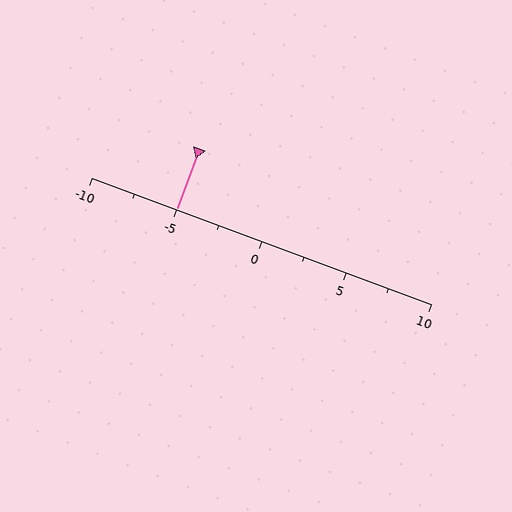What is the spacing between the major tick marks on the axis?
The major ticks are spaced 5 apart.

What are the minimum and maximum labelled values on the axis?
The axis runs from -10 to 10.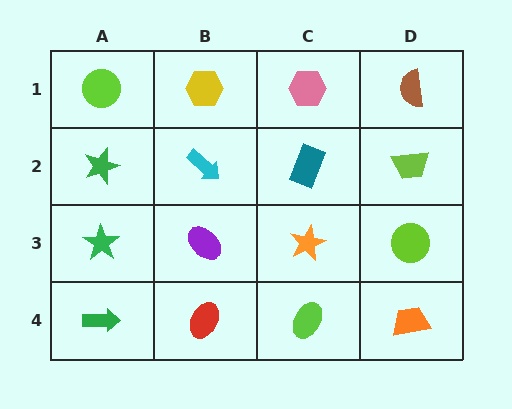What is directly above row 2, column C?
A pink hexagon.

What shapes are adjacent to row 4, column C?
An orange star (row 3, column C), a red ellipse (row 4, column B), an orange trapezoid (row 4, column D).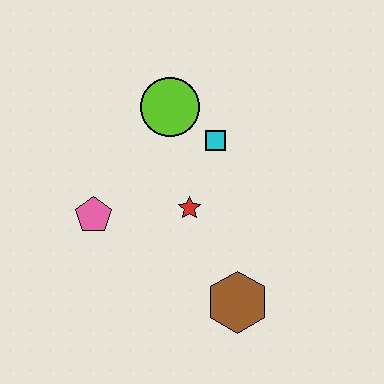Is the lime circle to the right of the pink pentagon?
Yes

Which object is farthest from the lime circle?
The brown hexagon is farthest from the lime circle.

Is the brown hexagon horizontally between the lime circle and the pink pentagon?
No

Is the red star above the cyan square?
No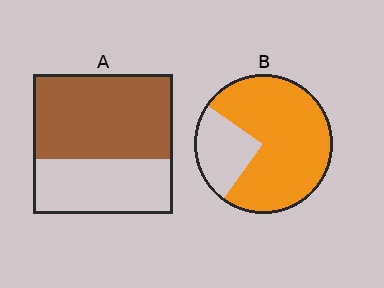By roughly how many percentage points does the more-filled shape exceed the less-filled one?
By roughly 15 percentage points (B over A).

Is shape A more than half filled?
Yes.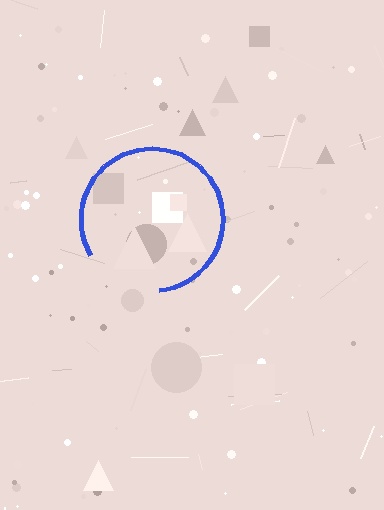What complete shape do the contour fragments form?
The contour fragments form a circle.